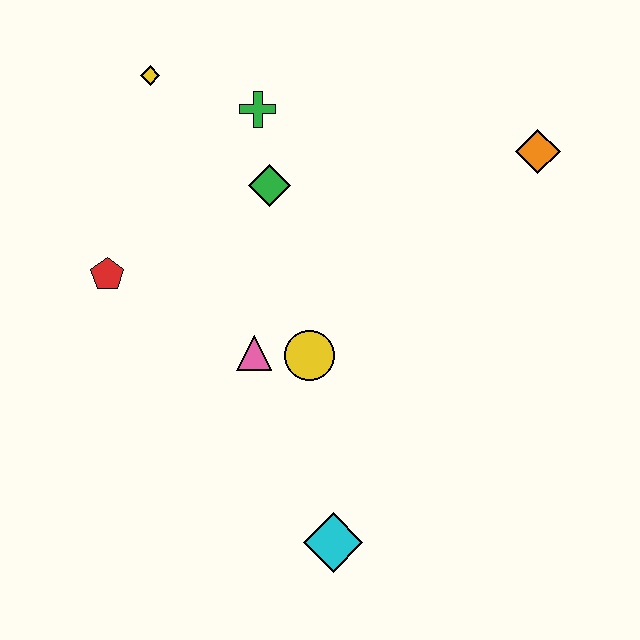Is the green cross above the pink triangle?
Yes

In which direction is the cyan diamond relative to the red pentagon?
The cyan diamond is below the red pentagon.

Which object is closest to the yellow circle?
The pink triangle is closest to the yellow circle.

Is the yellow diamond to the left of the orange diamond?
Yes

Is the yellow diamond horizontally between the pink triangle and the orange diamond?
No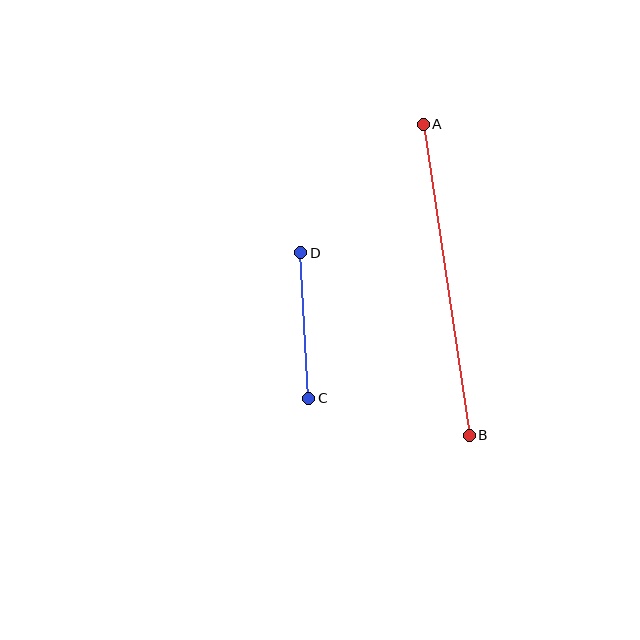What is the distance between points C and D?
The distance is approximately 146 pixels.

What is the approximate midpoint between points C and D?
The midpoint is at approximately (305, 325) pixels.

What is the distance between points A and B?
The distance is approximately 315 pixels.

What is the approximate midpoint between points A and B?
The midpoint is at approximately (446, 280) pixels.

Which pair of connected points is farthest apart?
Points A and B are farthest apart.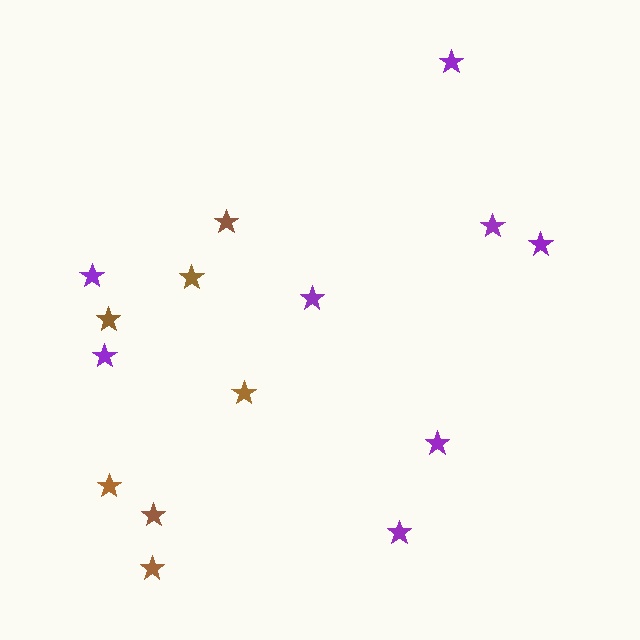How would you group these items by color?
There are 2 groups: one group of purple stars (8) and one group of brown stars (7).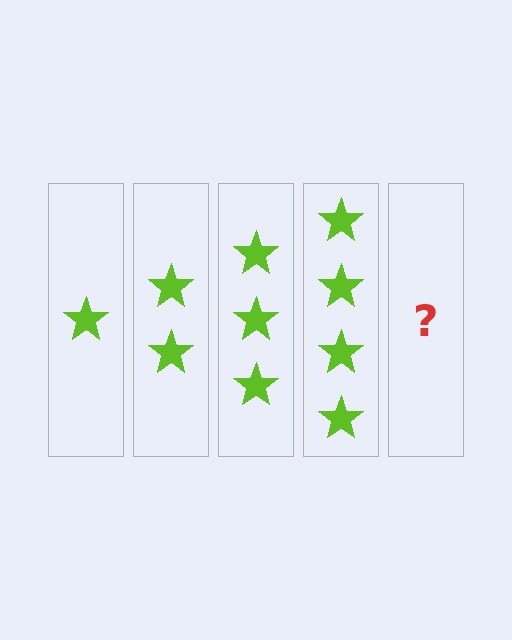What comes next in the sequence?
The next element should be 5 stars.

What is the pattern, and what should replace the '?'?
The pattern is that each step adds one more star. The '?' should be 5 stars.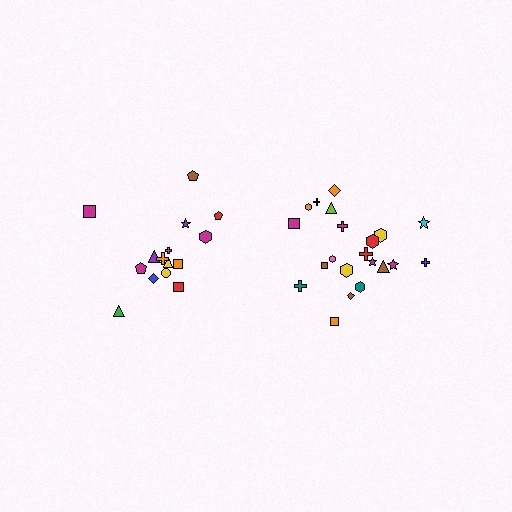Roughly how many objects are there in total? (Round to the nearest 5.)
Roughly 35 objects in total.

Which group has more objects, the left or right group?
The right group.